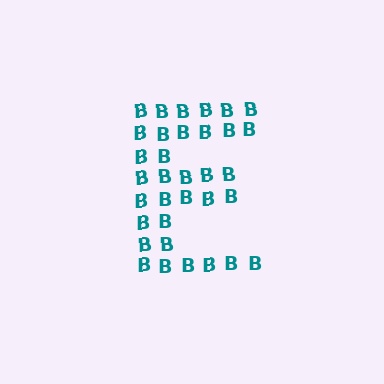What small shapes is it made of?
It is made of small letter B's.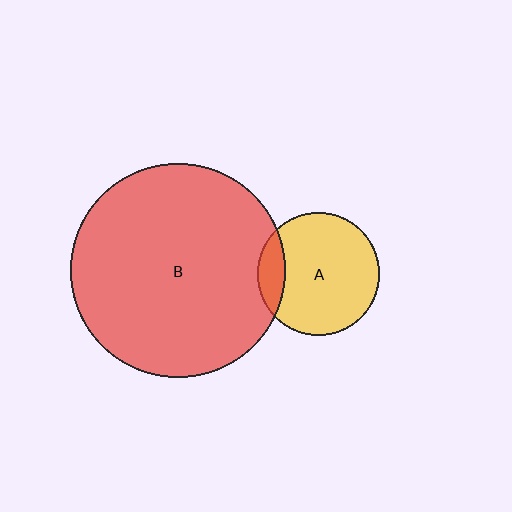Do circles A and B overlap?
Yes.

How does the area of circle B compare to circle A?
Approximately 3.1 times.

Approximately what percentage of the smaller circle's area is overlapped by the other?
Approximately 15%.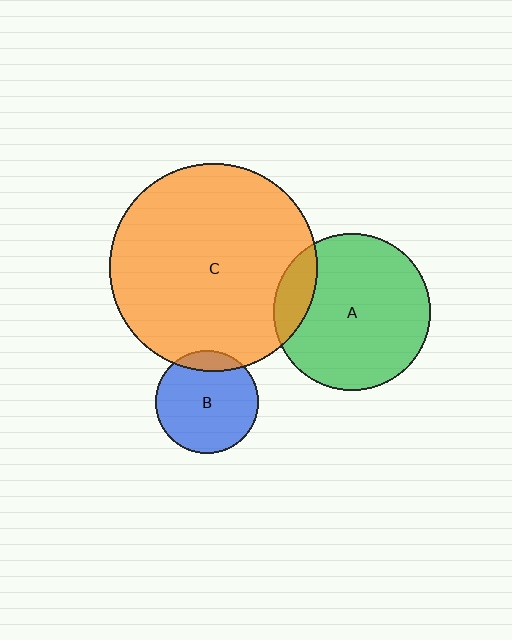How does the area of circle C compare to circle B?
Approximately 4.0 times.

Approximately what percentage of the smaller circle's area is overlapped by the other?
Approximately 10%.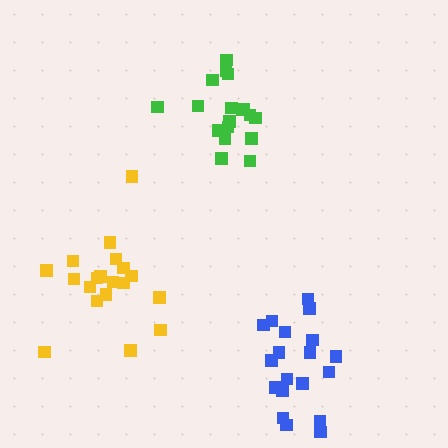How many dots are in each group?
Group 1: 18 dots, Group 2: 19 dots, Group 3: 19 dots (56 total).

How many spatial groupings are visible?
There are 3 spatial groupings.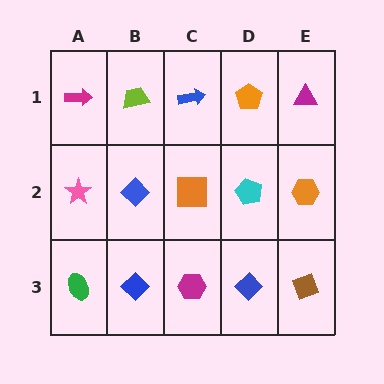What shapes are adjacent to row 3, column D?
A cyan pentagon (row 2, column D), a magenta hexagon (row 3, column C), a brown diamond (row 3, column E).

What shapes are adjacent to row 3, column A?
A pink star (row 2, column A), a blue diamond (row 3, column B).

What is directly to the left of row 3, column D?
A magenta hexagon.